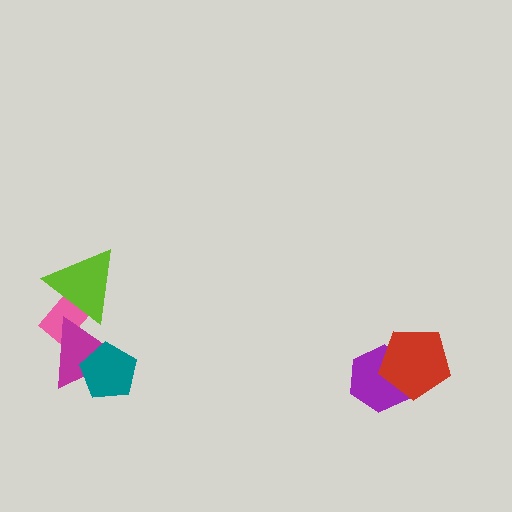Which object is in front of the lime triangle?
The magenta triangle is in front of the lime triangle.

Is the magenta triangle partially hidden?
Yes, it is partially covered by another shape.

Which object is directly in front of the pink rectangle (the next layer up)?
The lime triangle is directly in front of the pink rectangle.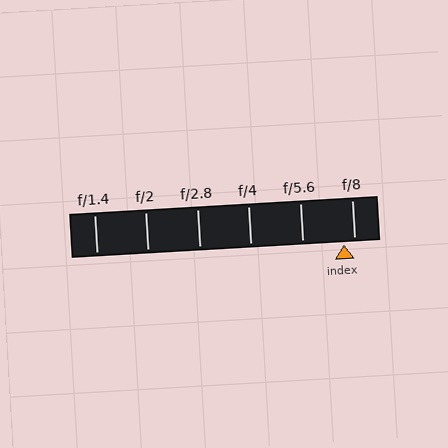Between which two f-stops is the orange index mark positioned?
The index mark is between f/5.6 and f/8.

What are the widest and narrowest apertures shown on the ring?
The widest aperture shown is f/1.4 and the narrowest is f/8.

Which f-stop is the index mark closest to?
The index mark is closest to f/8.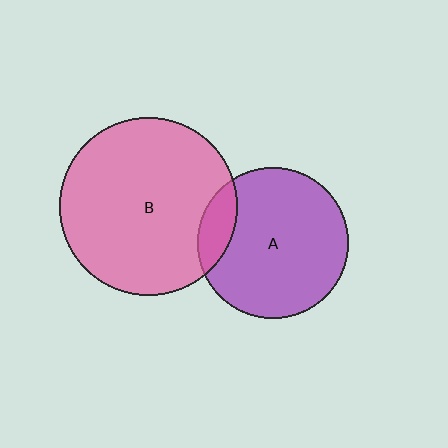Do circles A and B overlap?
Yes.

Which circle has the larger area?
Circle B (pink).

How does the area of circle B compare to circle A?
Approximately 1.4 times.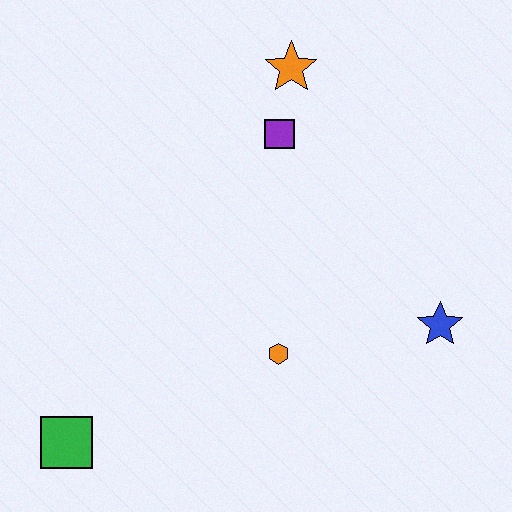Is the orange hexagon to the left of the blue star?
Yes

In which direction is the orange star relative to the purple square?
The orange star is above the purple square.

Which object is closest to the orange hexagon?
The blue star is closest to the orange hexagon.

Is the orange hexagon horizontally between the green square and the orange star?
Yes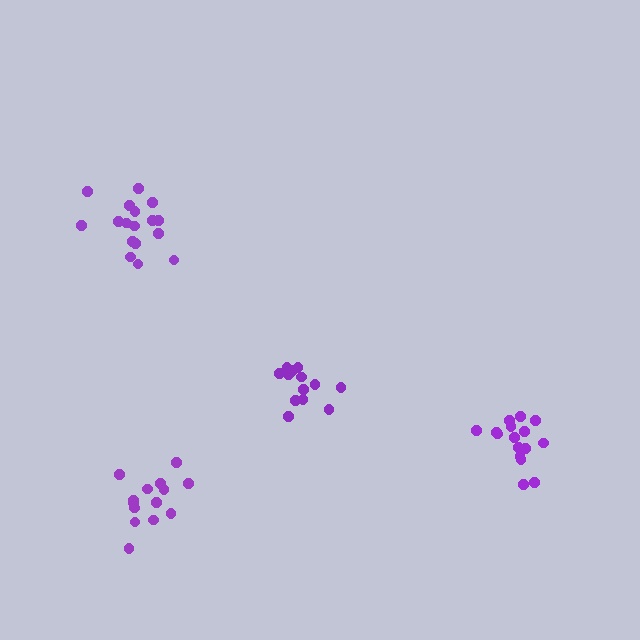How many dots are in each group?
Group 1: 17 dots, Group 2: 17 dots, Group 3: 13 dots, Group 4: 14 dots (61 total).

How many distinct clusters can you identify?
There are 4 distinct clusters.